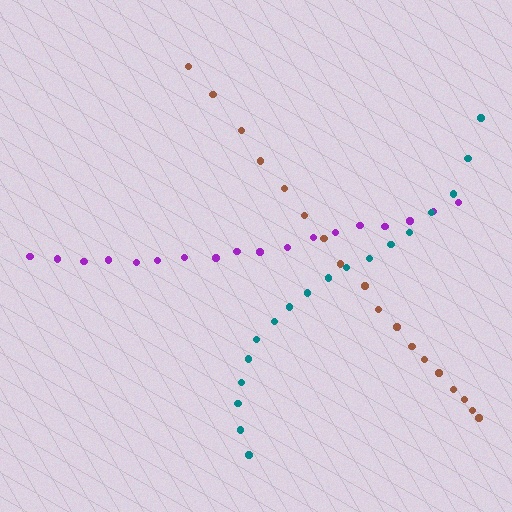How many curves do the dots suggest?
There are 3 distinct paths.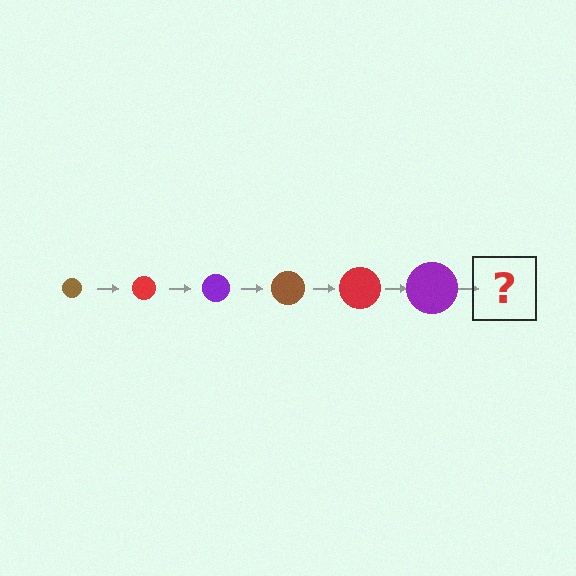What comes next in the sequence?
The next element should be a brown circle, larger than the previous one.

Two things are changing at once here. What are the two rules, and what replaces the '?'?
The two rules are that the circle grows larger each step and the color cycles through brown, red, and purple. The '?' should be a brown circle, larger than the previous one.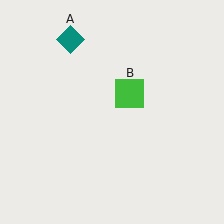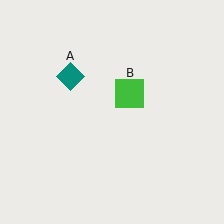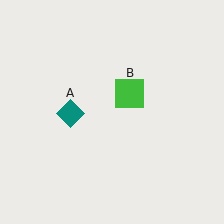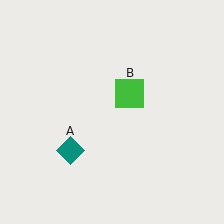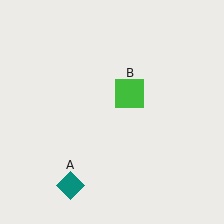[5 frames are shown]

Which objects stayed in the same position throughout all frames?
Green square (object B) remained stationary.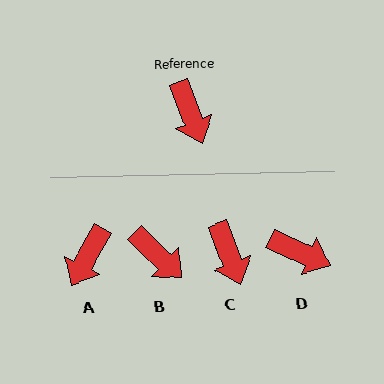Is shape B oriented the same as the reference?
No, it is off by about 25 degrees.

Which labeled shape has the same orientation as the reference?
C.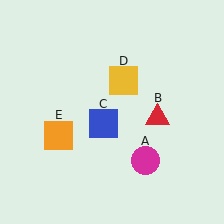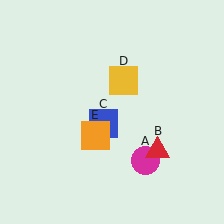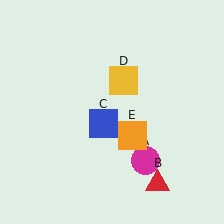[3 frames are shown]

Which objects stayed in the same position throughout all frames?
Magenta circle (object A) and blue square (object C) and yellow square (object D) remained stationary.